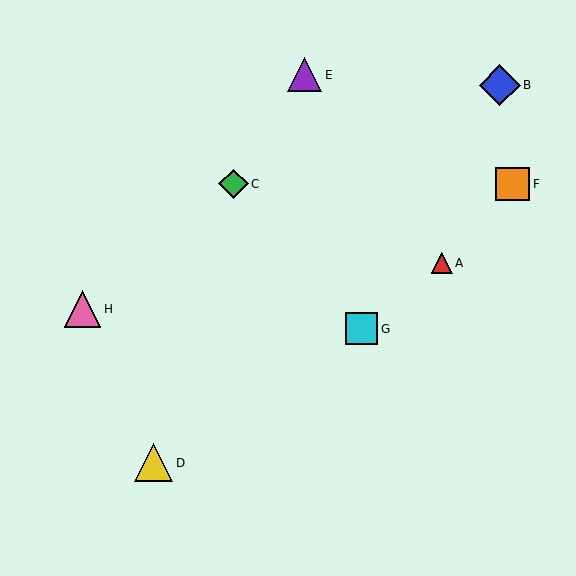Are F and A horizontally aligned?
No, F is at y≈184 and A is at y≈263.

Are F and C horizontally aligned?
Yes, both are at y≈184.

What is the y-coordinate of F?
Object F is at y≈184.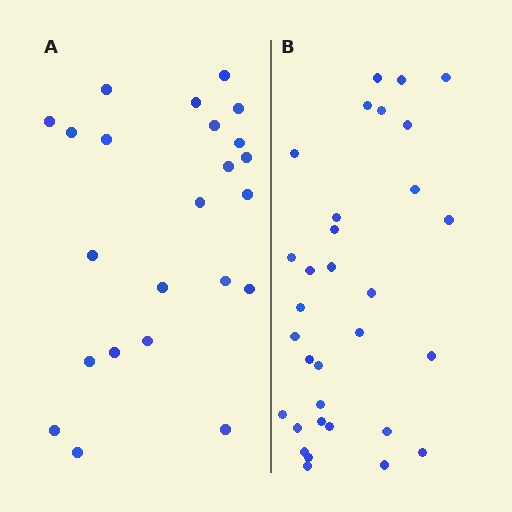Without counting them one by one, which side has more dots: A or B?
Region B (the right region) has more dots.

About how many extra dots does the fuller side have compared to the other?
Region B has roughly 8 or so more dots than region A.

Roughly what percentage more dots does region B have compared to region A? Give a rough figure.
About 40% more.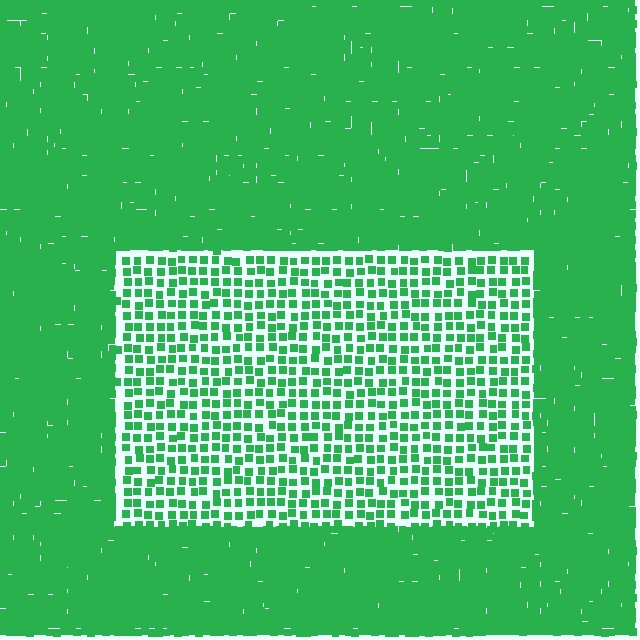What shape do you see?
I see a rectangle.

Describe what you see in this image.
The image contains small green elements arranged at two different densities. A rectangle-shaped region is visible where the elements are less densely packed than the surrounding area.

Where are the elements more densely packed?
The elements are more densely packed outside the rectangle boundary.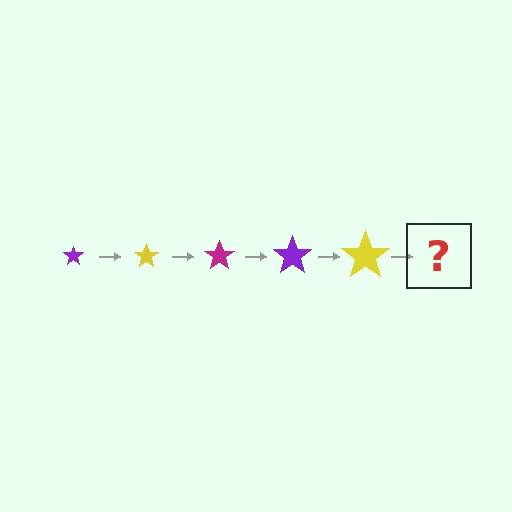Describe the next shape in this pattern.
It should be a magenta star, larger than the previous one.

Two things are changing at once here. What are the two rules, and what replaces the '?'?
The two rules are that the star grows larger each step and the color cycles through purple, yellow, and magenta. The '?' should be a magenta star, larger than the previous one.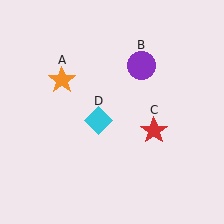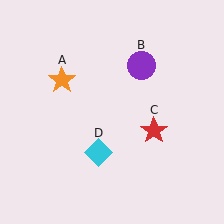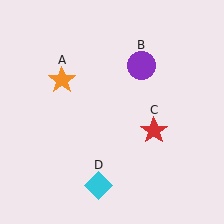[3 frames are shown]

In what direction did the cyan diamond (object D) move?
The cyan diamond (object D) moved down.